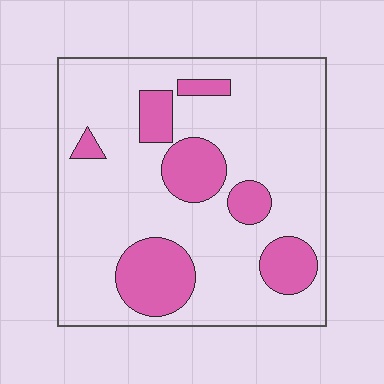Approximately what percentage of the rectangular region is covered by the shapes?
Approximately 20%.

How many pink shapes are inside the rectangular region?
7.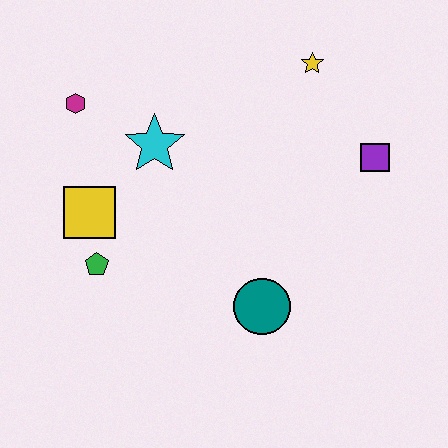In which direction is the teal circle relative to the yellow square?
The teal circle is to the right of the yellow square.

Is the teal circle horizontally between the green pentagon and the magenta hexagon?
No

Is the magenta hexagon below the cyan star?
No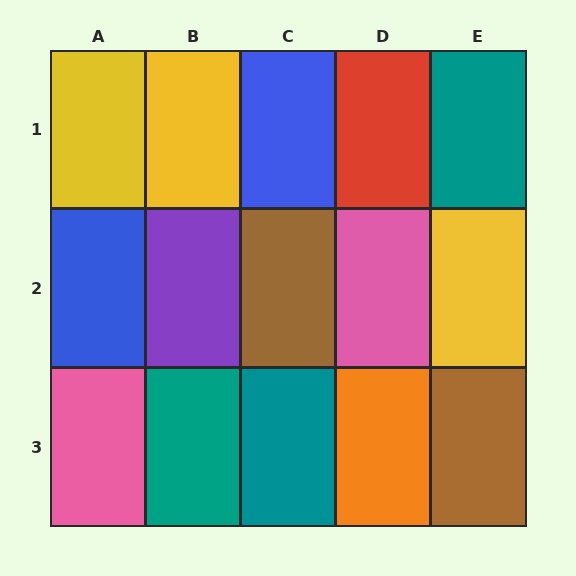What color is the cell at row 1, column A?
Yellow.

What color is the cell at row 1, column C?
Blue.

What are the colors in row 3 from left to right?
Pink, teal, teal, orange, brown.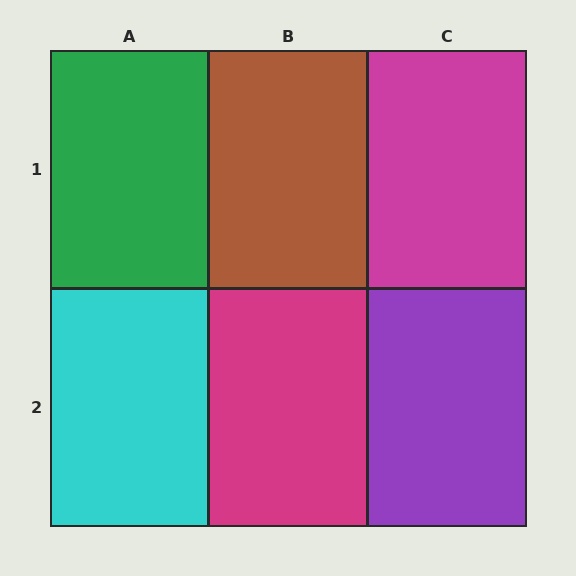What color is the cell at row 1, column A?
Green.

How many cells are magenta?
2 cells are magenta.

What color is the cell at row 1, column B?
Brown.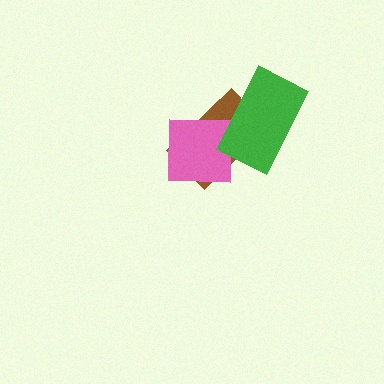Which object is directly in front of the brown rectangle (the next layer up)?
The pink square is directly in front of the brown rectangle.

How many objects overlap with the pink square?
2 objects overlap with the pink square.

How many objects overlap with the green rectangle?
2 objects overlap with the green rectangle.